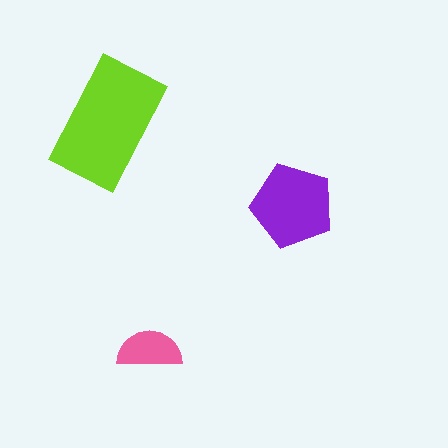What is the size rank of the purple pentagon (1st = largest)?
2nd.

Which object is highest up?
The lime rectangle is topmost.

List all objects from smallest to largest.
The pink semicircle, the purple pentagon, the lime rectangle.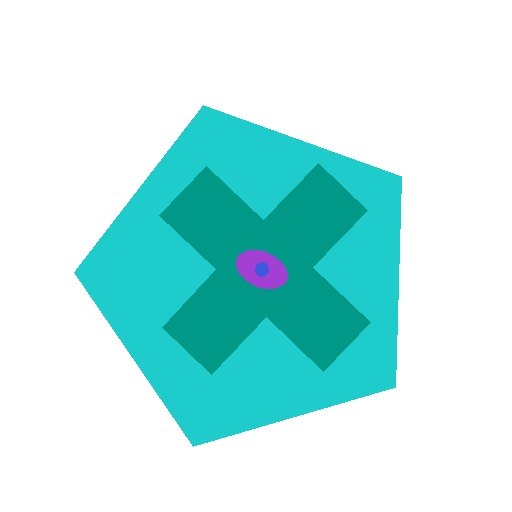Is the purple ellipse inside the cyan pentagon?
Yes.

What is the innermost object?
The blue circle.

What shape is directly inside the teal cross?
The purple ellipse.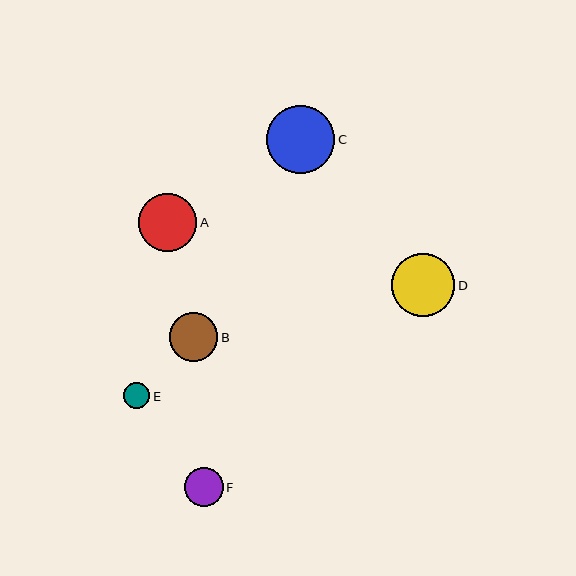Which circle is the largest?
Circle C is the largest with a size of approximately 68 pixels.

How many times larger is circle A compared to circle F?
Circle A is approximately 1.5 times the size of circle F.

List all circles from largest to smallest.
From largest to smallest: C, D, A, B, F, E.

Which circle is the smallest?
Circle E is the smallest with a size of approximately 26 pixels.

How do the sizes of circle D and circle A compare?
Circle D and circle A are approximately the same size.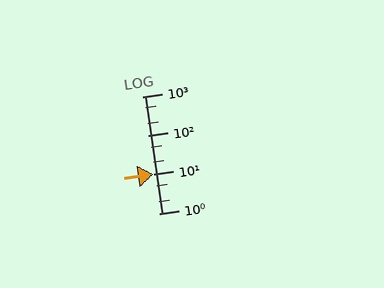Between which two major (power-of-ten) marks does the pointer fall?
The pointer is between 10 and 100.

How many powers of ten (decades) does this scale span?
The scale spans 3 decades, from 1 to 1000.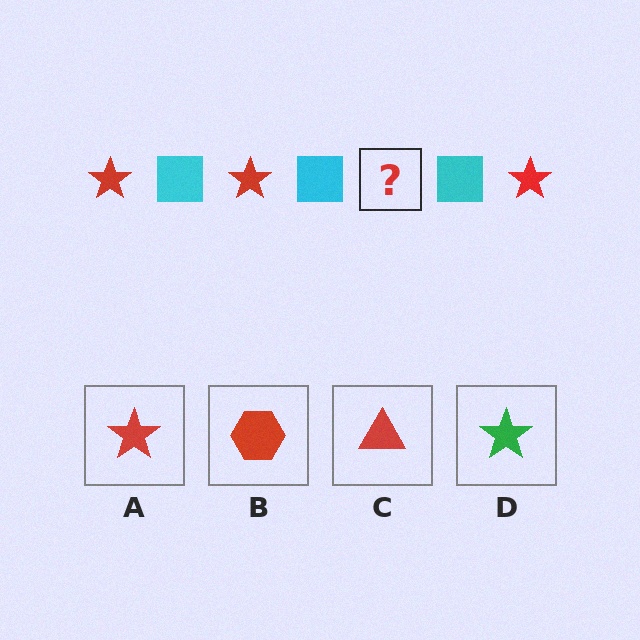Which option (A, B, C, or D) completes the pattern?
A.